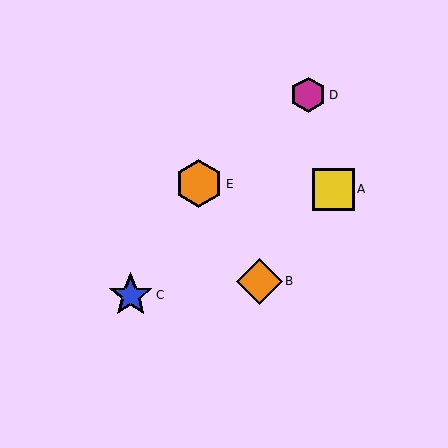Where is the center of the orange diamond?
The center of the orange diamond is at (260, 281).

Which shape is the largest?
The orange hexagon (labeled E) is the largest.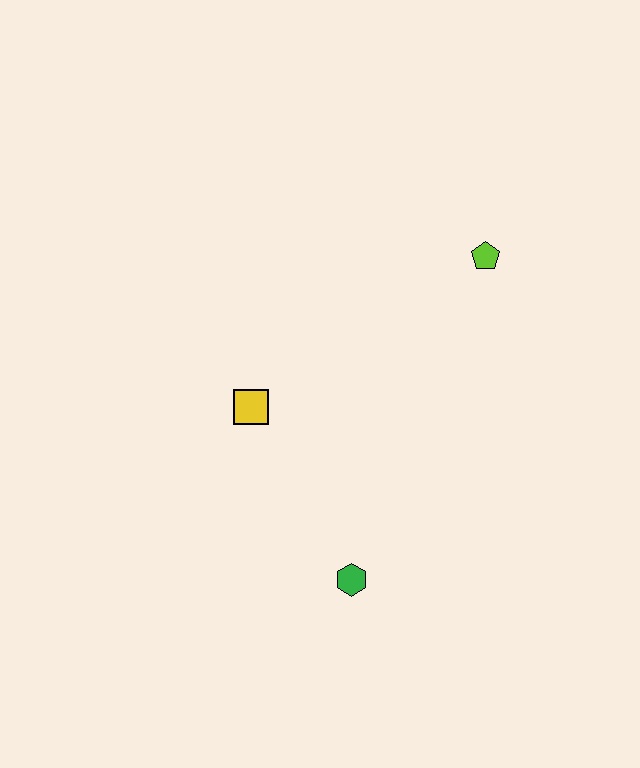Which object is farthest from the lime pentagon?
The green hexagon is farthest from the lime pentagon.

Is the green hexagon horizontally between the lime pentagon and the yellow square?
Yes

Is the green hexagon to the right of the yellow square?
Yes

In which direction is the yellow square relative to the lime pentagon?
The yellow square is to the left of the lime pentagon.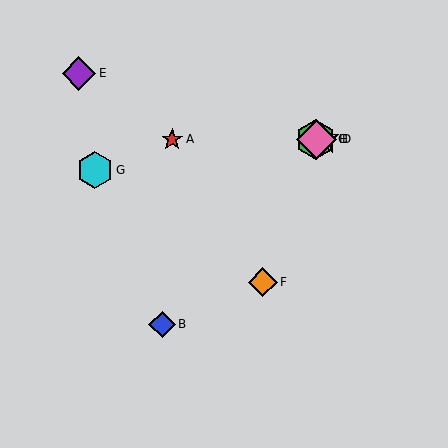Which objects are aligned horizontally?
Objects A, C, D, H are aligned horizontally.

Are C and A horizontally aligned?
Yes, both are at y≈139.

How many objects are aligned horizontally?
4 objects (A, C, D, H) are aligned horizontally.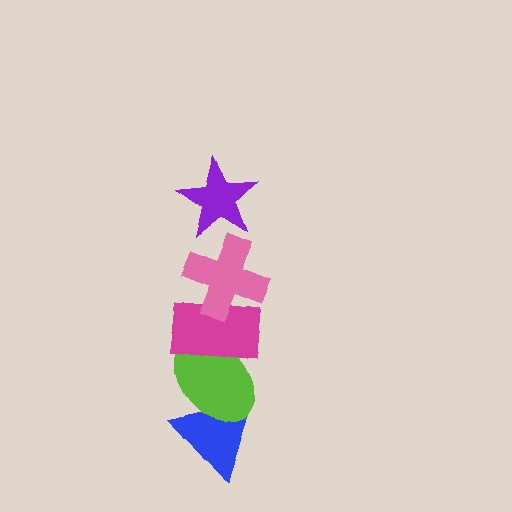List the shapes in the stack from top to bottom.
From top to bottom: the purple star, the pink cross, the magenta rectangle, the lime ellipse, the blue triangle.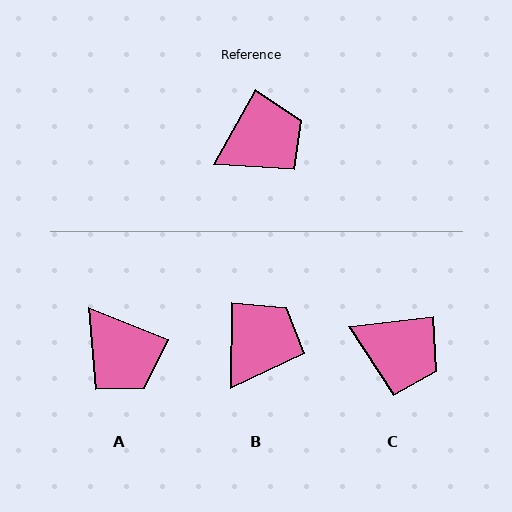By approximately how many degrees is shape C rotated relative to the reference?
Approximately 53 degrees clockwise.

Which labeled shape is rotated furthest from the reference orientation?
A, about 82 degrees away.